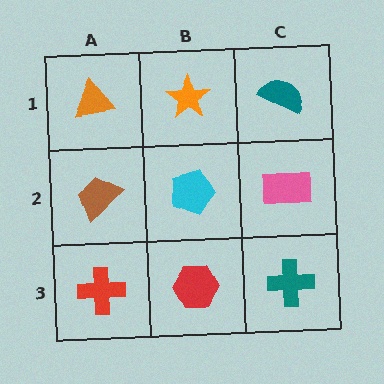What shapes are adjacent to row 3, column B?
A cyan pentagon (row 2, column B), a red cross (row 3, column A), a teal cross (row 3, column C).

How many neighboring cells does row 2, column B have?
4.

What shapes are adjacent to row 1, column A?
A brown trapezoid (row 2, column A), an orange star (row 1, column B).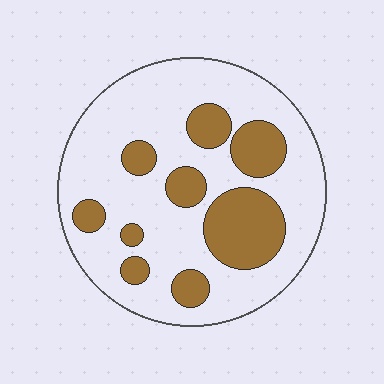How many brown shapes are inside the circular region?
9.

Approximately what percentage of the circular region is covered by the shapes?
Approximately 25%.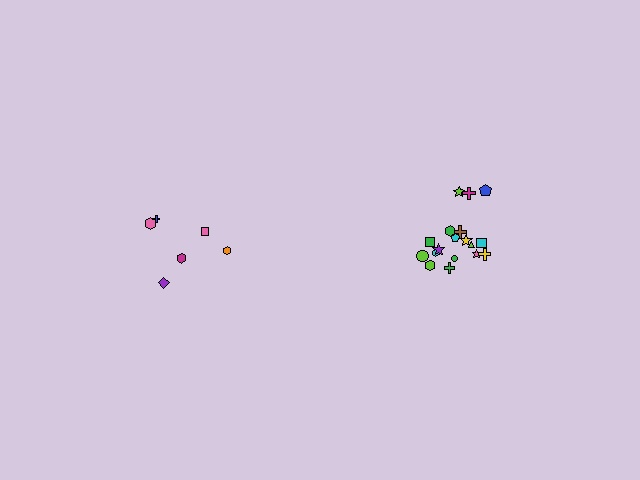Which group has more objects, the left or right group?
The right group.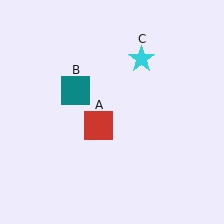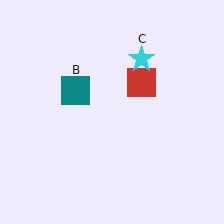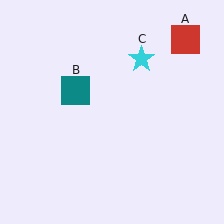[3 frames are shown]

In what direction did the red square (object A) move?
The red square (object A) moved up and to the right.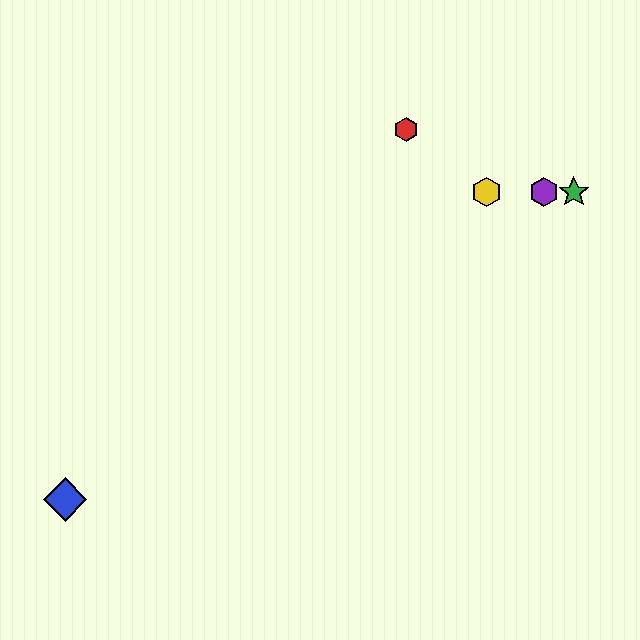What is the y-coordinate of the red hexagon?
The red hexagon is at y≈130.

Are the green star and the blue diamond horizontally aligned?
No, the green star is at y≈192 and the blue diamond is at y≈499.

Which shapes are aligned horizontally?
The green star, the yellow hexagon, the purple hexagon are aligned horizontally.